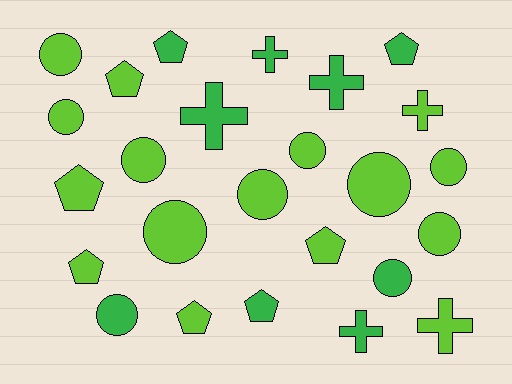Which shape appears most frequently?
Circle, with 11 objects.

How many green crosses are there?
There are 4 green crosses.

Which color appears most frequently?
Lime, with 16 objects.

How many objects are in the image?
There are 25 objects.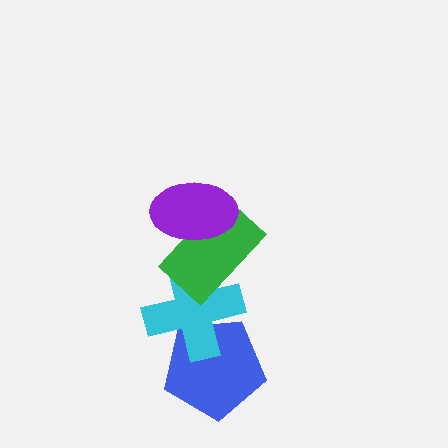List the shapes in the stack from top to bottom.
From top to bottom: the purple ellipse, the green rectangle, the cyan cross, the blue pentagon.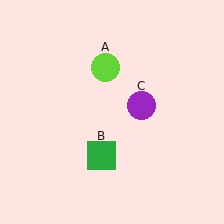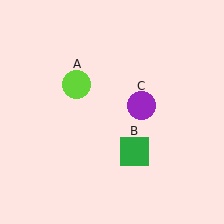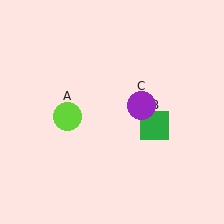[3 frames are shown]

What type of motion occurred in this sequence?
The lime circle (object A), green square (object B) rotated counterclockwise around the center of the scene.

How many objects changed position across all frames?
2 objects changed position: lime circle (object A), green square (object B).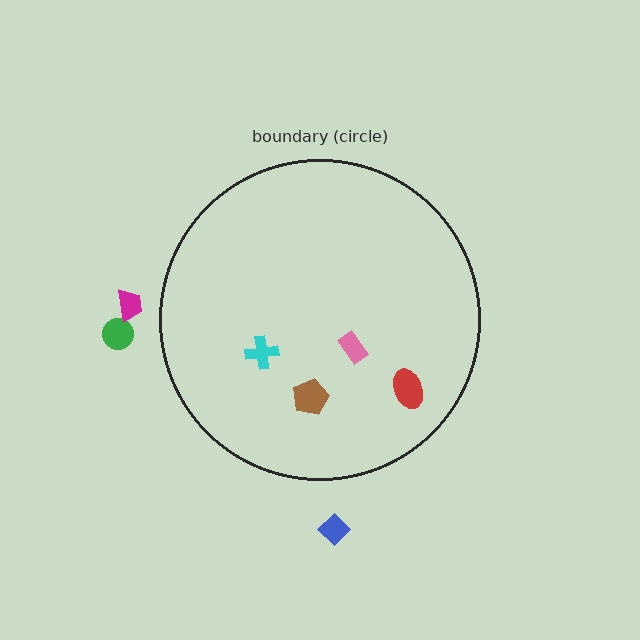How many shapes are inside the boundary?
4 inside, 3 outside.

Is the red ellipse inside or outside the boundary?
Inside.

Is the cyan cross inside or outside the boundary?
Inside.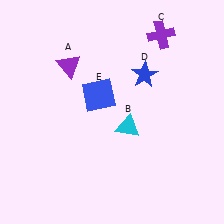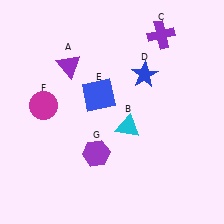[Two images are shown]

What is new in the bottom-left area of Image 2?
A purple hexagon (G) was added in the bottom-left area of Image 2.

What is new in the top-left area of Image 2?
A magenta circle (F) was added in the top-left area of Image 2.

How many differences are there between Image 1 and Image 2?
There are 2 differences between the two images.